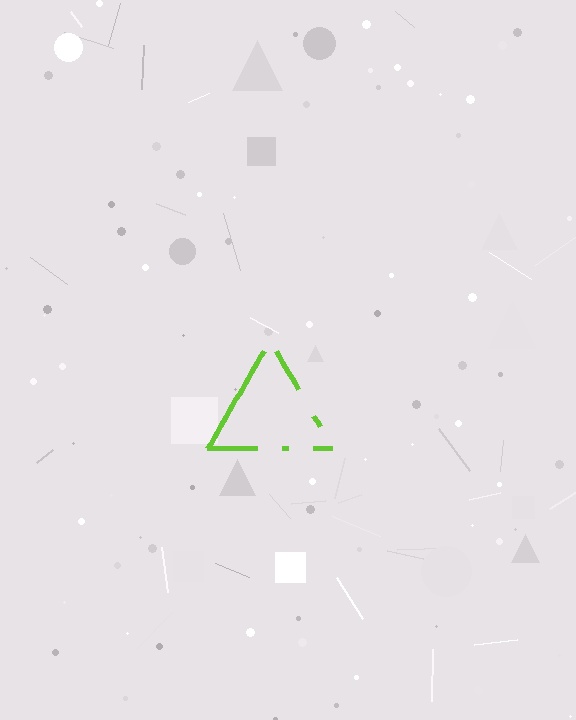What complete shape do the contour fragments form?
The contour fragments form a triangle.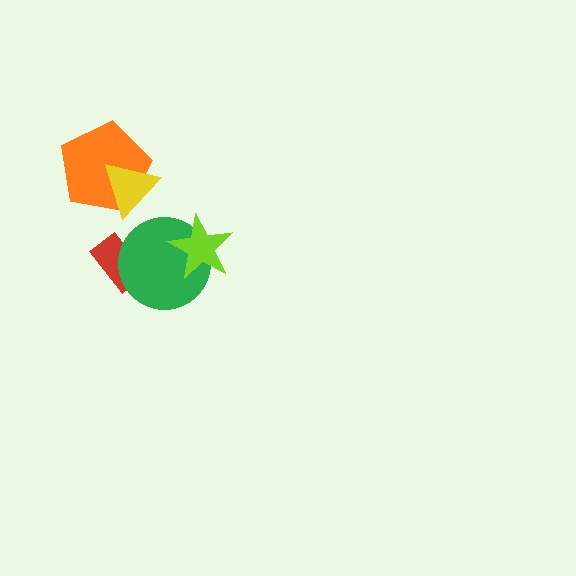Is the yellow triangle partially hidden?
No, no other shape covers it.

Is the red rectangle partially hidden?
Yes, it is partially covered by another shape.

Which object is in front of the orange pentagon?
The yellow triangle is in front of the orange pentagon.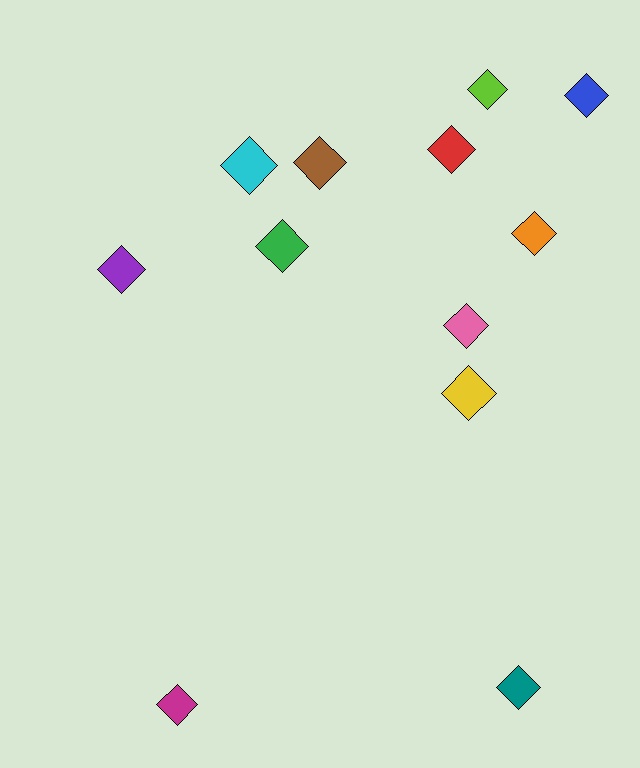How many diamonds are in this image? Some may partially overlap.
There are 12 diamonds.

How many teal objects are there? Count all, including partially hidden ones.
There is 1 teal object.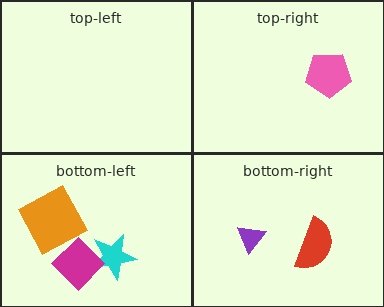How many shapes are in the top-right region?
1.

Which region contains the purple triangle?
The bottom-right region.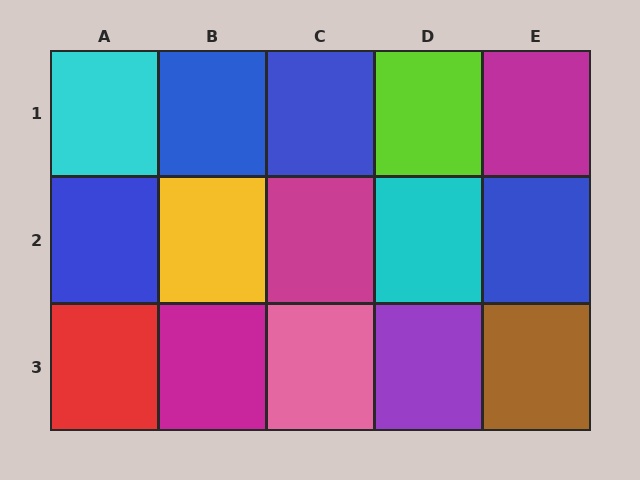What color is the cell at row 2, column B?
Yellow.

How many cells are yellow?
1 cell is yellow.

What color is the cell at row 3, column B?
Magenta.